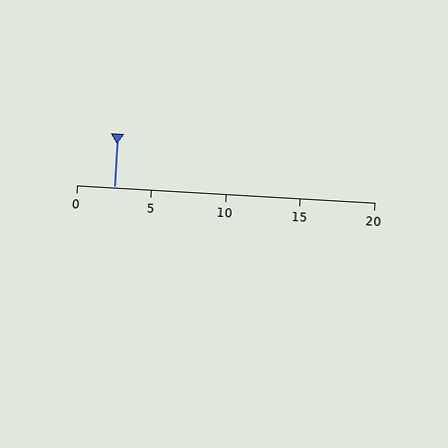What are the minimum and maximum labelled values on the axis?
The axis runs from 0 to 20.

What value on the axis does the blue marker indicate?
The marker indicates approximately 2.5.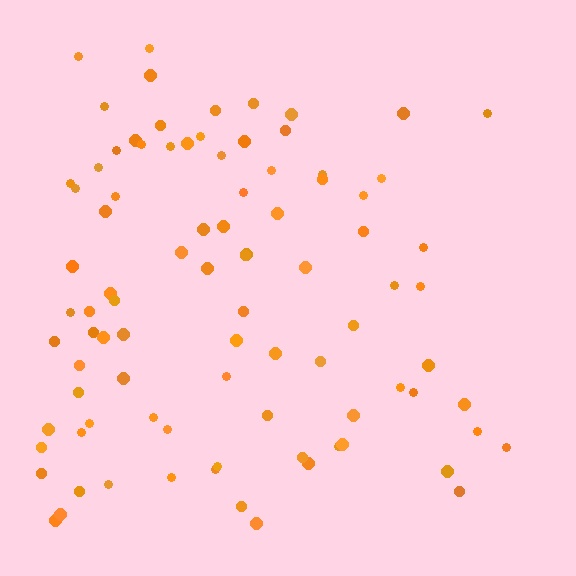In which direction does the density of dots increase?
From right to left, with the left side densest.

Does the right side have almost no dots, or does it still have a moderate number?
Still a moderate number, just noticeably fewer than the left.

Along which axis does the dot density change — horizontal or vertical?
Horizontal.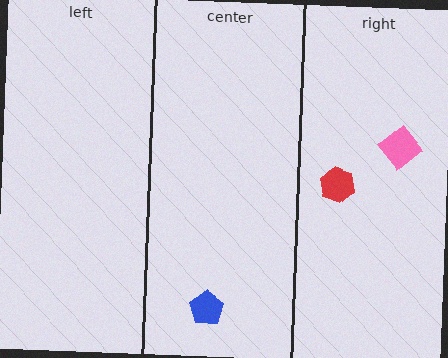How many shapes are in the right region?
2.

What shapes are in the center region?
The blue pentagon.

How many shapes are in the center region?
1.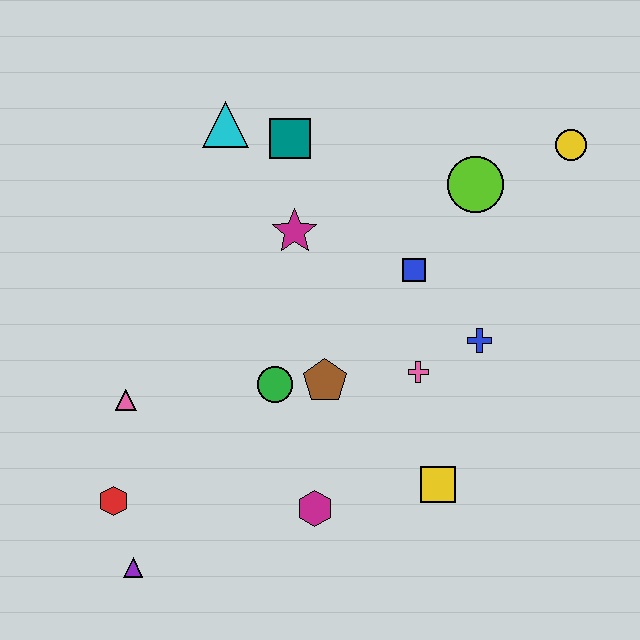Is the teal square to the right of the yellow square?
No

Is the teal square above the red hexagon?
Yes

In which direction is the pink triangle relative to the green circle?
The pink triangle is to the left of the green circle.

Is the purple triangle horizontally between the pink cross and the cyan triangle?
No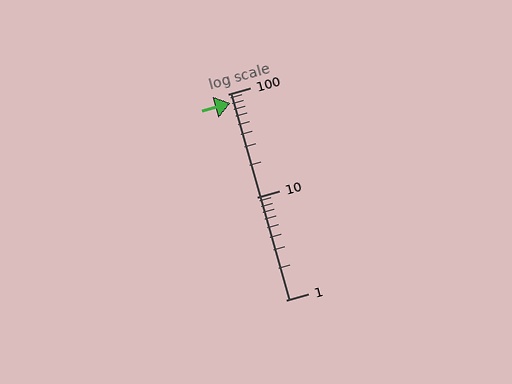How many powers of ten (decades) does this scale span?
The scale spans 2 decades, from 1 to 100.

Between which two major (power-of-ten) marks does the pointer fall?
The pointer is between 10 and 100.